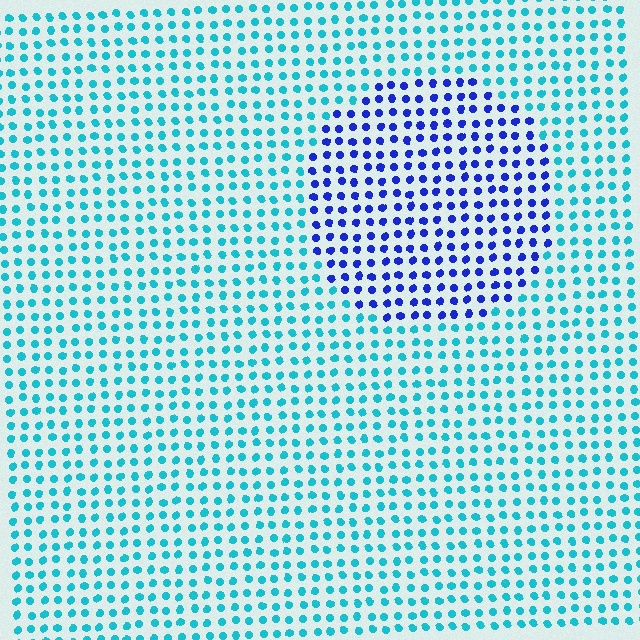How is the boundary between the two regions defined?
The boundary is defined purely by a slight shift in hue (about 51 degrees). Spacing, size, and orientation are identical on both sides.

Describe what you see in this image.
The image is filled with small cyan elements in a uniform arrangement. A circle-shaped region is visible where the elements are tinted to a slightly different hue, forming a subtle color boundary.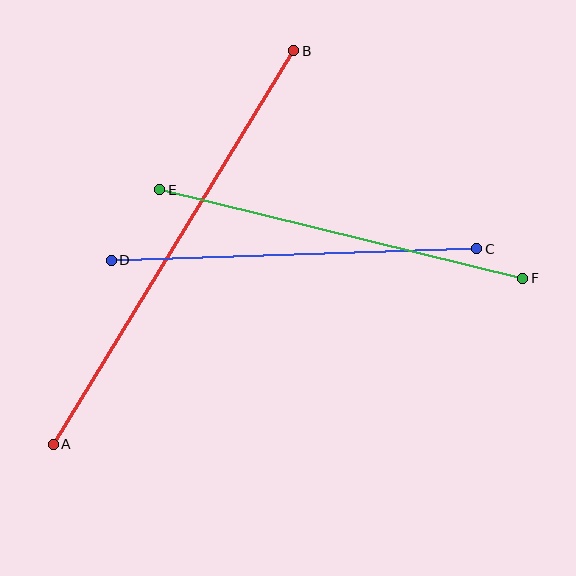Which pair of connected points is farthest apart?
Points A and B are farthest apart.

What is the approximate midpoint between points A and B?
The midpoint is at approximately (174, 248) pixels.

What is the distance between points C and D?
The distance is approximately 366 pixels.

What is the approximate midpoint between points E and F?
The midpoint is at approximately (341, 234) pixels.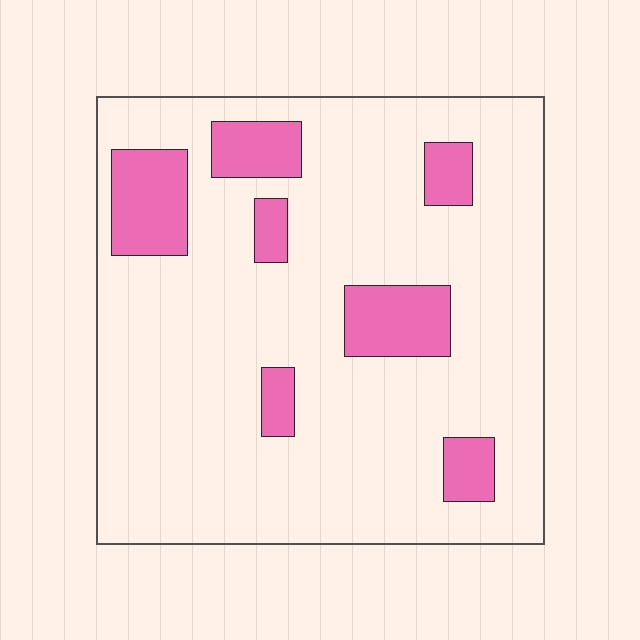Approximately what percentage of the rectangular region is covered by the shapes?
Approximately 15%.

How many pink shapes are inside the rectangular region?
7.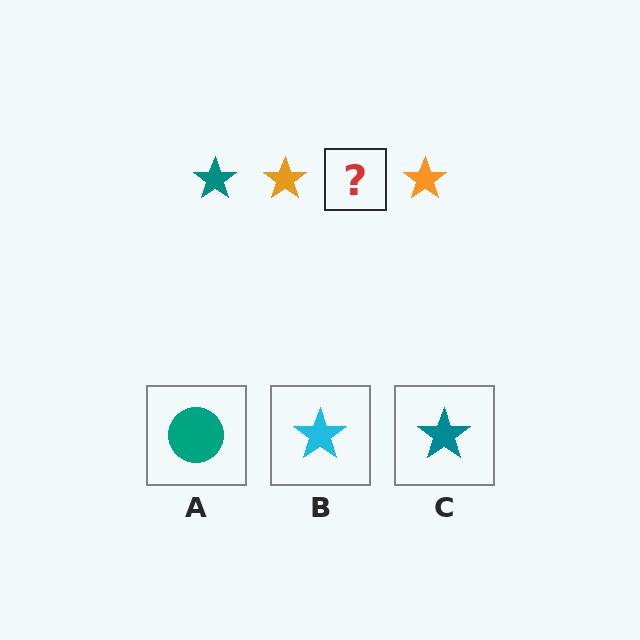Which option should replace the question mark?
Option C.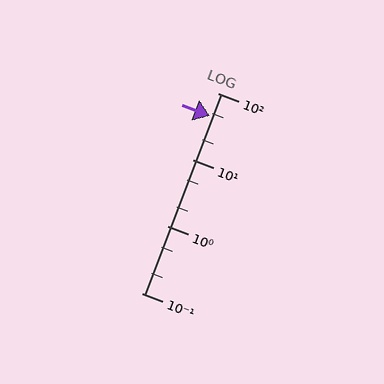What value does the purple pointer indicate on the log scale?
The pointer indicates approximately 45.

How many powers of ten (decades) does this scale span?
The scale spans 3 decades, from 0.1 to 100.